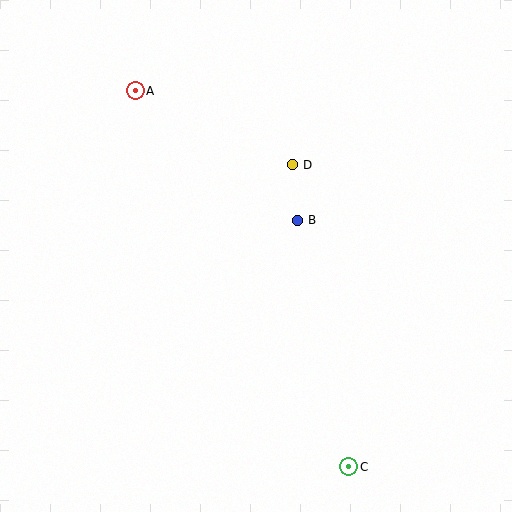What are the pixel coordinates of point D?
Point D is at (292, 165).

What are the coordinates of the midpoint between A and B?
The midpoint between A and B is at (216, 155).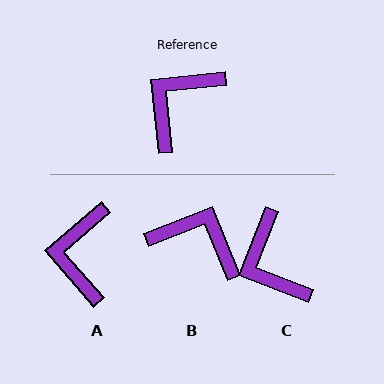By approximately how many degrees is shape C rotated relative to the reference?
Approximately 63 degrees counter-clockwise.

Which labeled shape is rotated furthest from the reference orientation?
B, about 75 degrees away.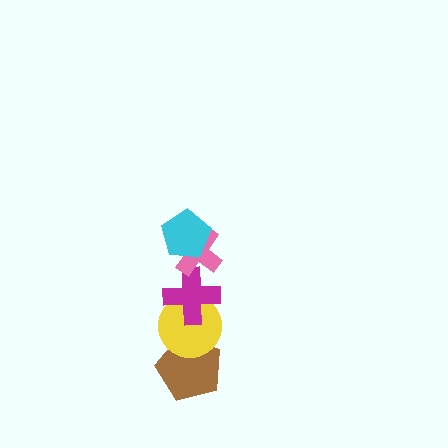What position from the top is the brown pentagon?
The brown pentagon is 5th from the top.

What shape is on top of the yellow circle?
The magenta cross is on top of the yellow circle.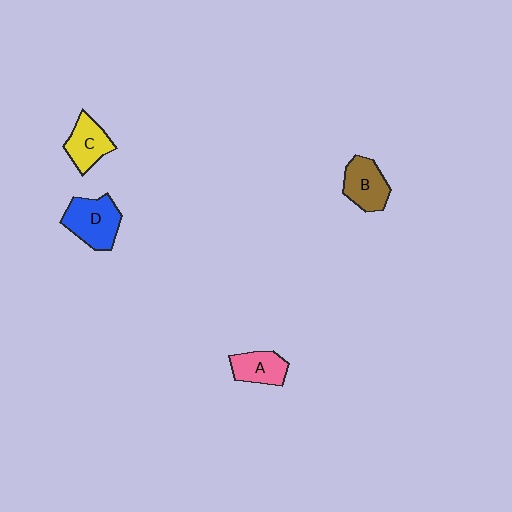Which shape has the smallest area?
Shape A (pink).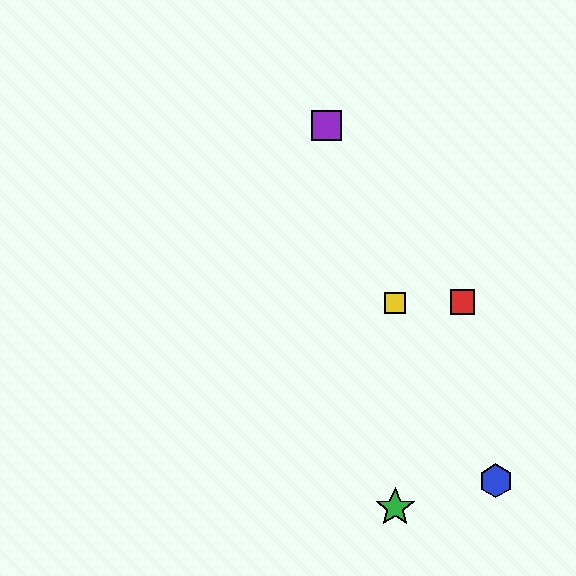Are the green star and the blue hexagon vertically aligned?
No, the green star is at x≈395 and the blue hexagon is at x≈496.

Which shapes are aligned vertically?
The green star, the yellow square are aligned vertically.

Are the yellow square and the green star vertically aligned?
Yes, both are at x≈395.